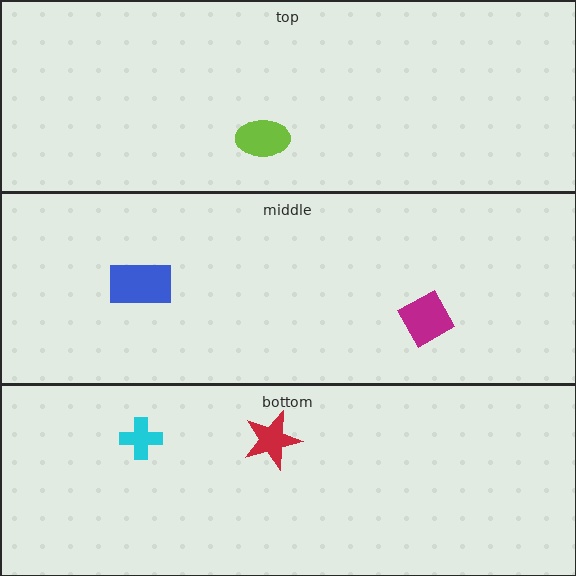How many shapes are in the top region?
1.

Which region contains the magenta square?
The middle region.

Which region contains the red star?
The bottom region.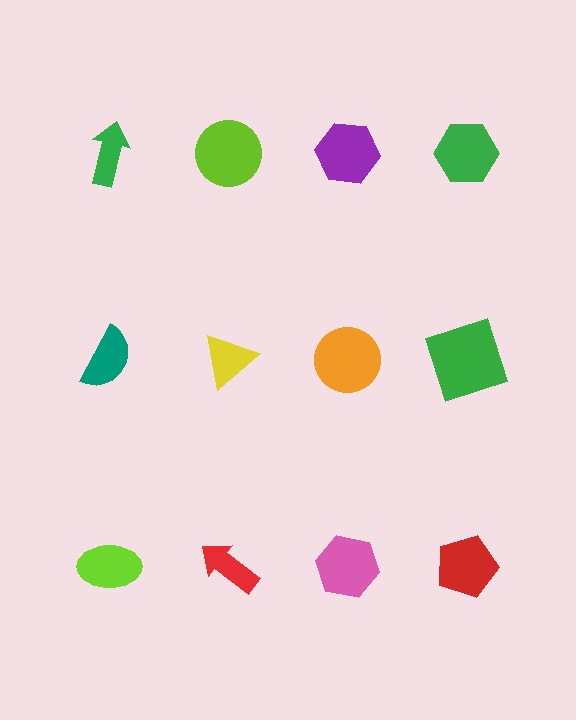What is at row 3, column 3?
A pink hexagon.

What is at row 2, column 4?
A green square.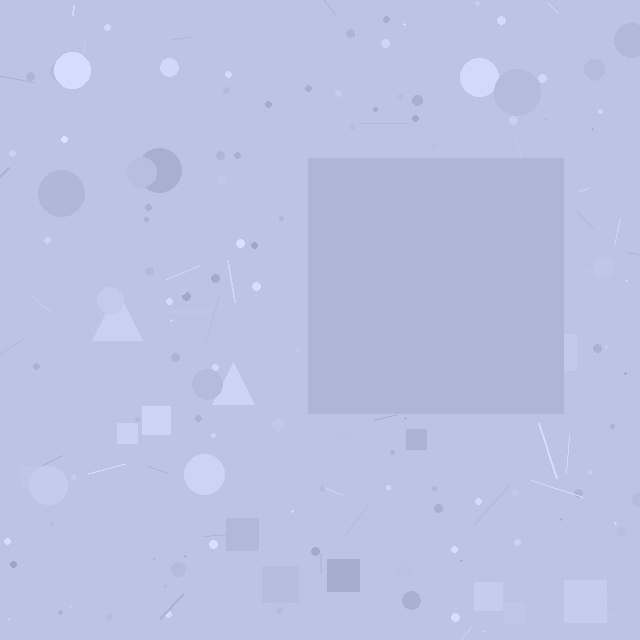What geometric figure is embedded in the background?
A square is embedded in the background.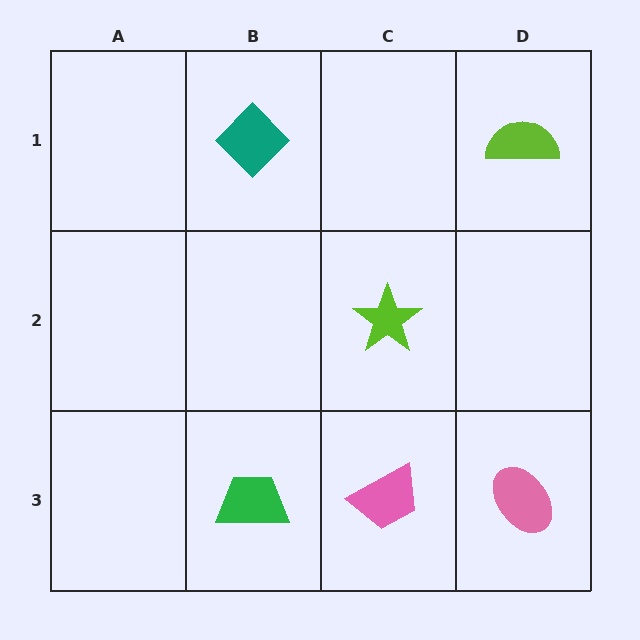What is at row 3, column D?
A pink ellipse.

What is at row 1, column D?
A lime semicircle.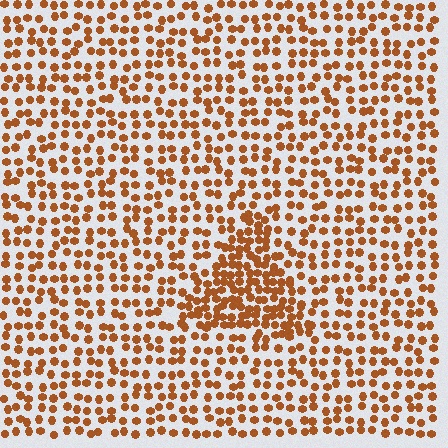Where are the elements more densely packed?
The elements are more densely packed inside the triangle boundary.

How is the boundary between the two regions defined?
The boundary is defined by a change in element density (approximately 2.0x ratio). All elements are the same color, size, and shape.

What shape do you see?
I see a triangle.